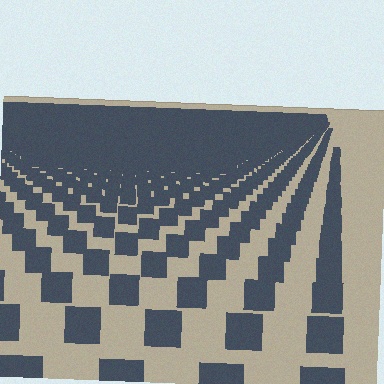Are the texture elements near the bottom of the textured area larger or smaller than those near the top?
Larger. Near the bottom, elements are closer to the viewer and appear at a bigger on-screen size.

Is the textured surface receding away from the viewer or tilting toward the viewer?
The surface is receding away from the viewer. Texture elements get smaller and denser toward the top.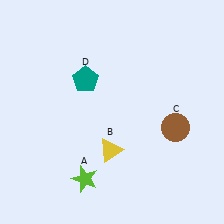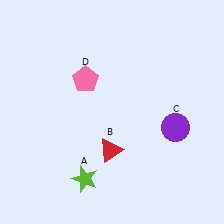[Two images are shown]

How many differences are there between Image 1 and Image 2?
There are 3 differences between the two images.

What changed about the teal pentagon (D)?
In Image 1, D is teal. In Image 2, it changed to pink.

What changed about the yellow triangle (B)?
In Image 1, B is yellow. In Image 2, it changed to red.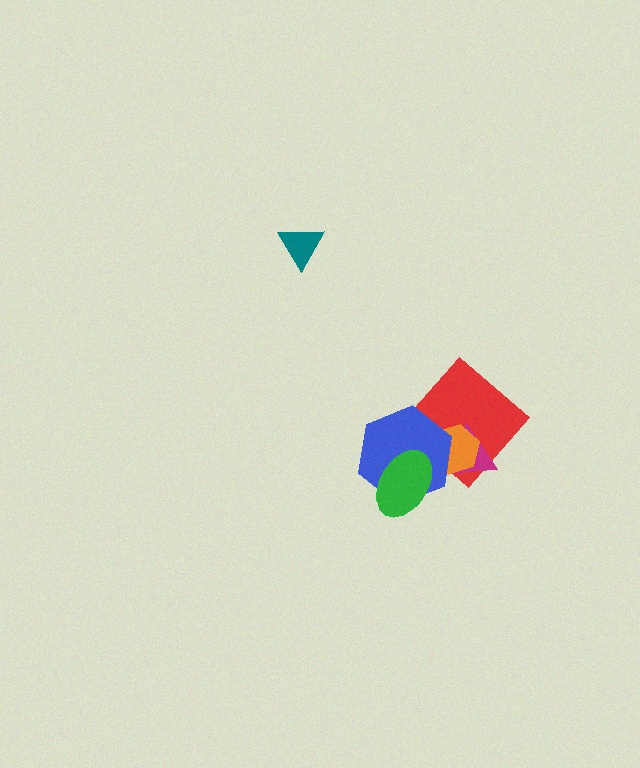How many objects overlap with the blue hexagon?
4 objects overlap with the blue hexagon.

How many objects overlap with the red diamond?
3 objects overlap with the red diamond.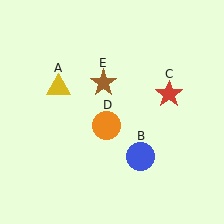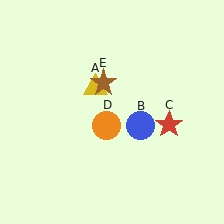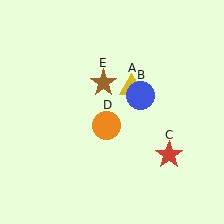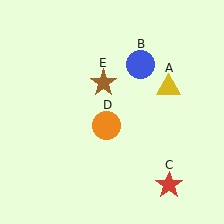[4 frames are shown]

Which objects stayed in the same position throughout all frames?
Orange circle (object D) and brown star (object E) remained stationary.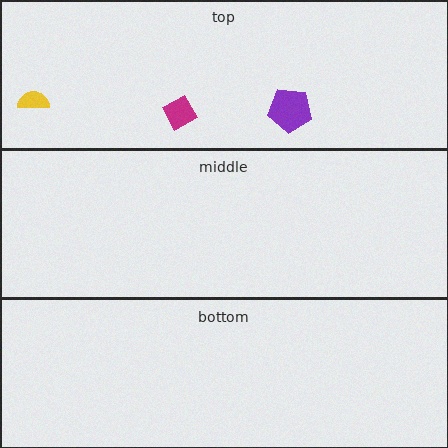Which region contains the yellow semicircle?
The top region.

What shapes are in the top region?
The yellow semicircle, the magenta diamond, the purple pentagon.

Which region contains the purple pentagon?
The top region.